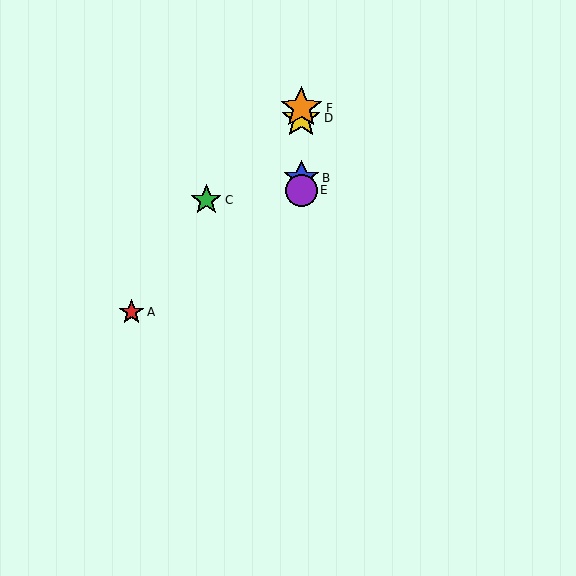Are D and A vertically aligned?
No, D is at x≈301 and A is at x≈131.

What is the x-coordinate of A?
Object A is at x≈131.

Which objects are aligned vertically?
Objects B, D, E, F are aligned vertically.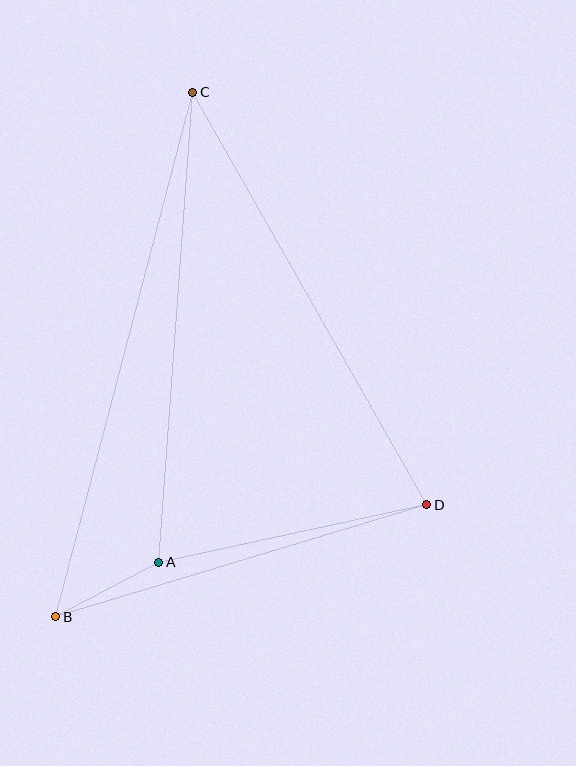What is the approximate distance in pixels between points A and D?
The distance between A and D is approximately 274 pixels.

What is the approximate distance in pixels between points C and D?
The distance between C and D is approximately 474 pixels.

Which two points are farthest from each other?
Points B and C are farthest from each other.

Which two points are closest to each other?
Points A and B are closest to each other.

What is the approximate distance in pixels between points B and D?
The distance between B and D is approximately 388 pixels.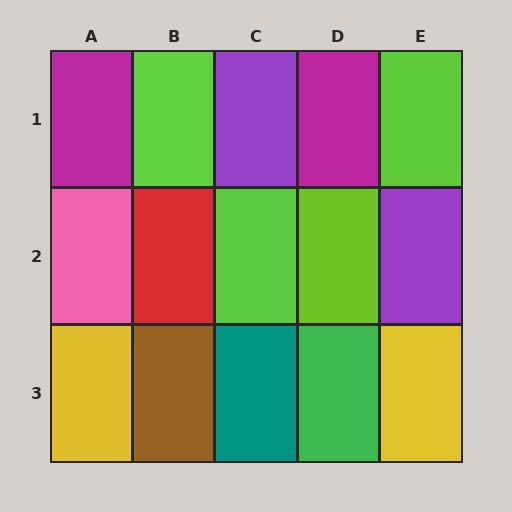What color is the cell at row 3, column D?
Green.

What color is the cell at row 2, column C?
Lime.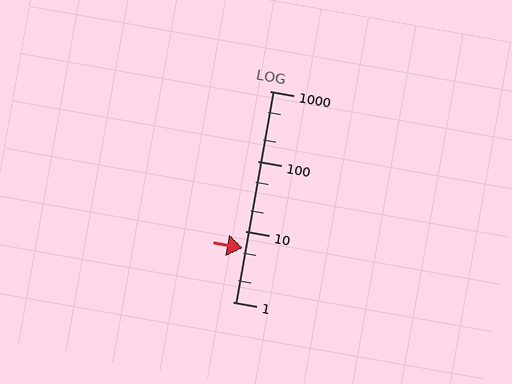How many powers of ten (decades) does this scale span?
The scale spans 3 decades, from 1 to 1000.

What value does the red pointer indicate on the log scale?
The pointer indicates approximately 5.8.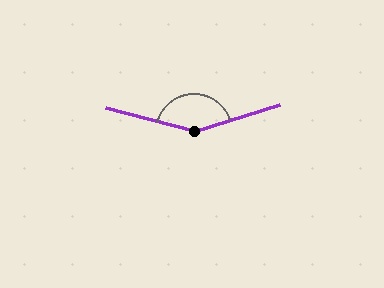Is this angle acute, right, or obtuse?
It is obtuse.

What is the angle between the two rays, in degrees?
Approximately 148 degrees.